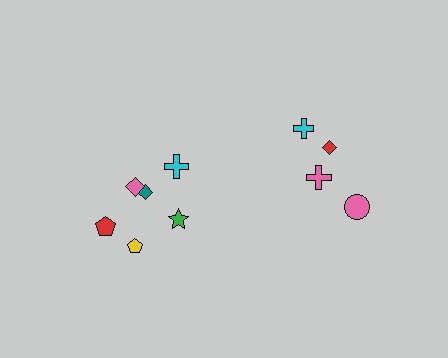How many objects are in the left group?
There are 6 objects.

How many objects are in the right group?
There are 4 objects.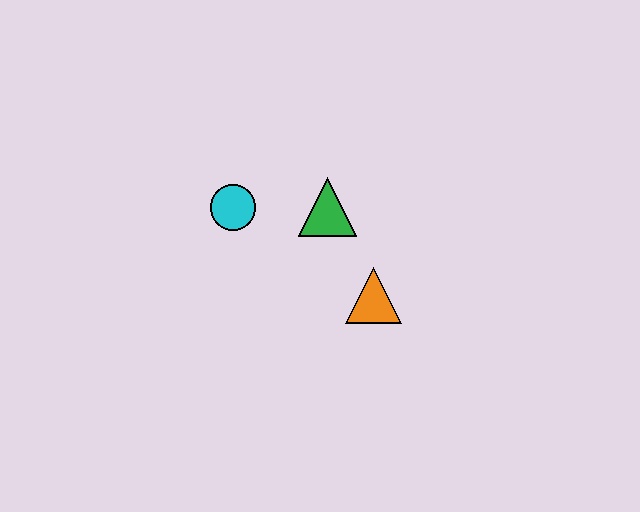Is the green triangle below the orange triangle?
No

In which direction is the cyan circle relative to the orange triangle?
The cyan circle is to the left of the orange triangle.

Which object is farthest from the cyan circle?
The orange triangle is farthest from the cyan circle.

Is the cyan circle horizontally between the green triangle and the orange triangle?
No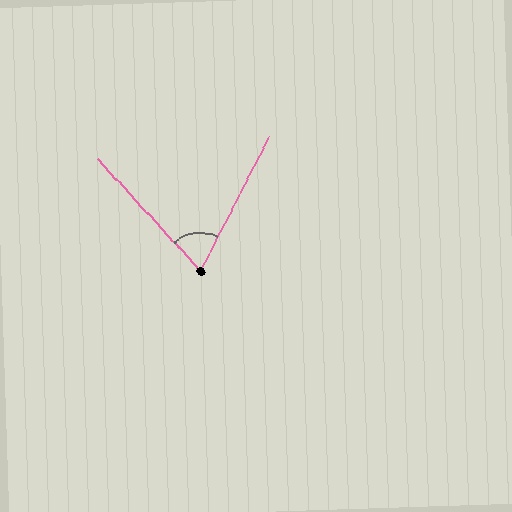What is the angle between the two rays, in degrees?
Approximately 70 degrees.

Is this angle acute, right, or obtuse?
It is acute.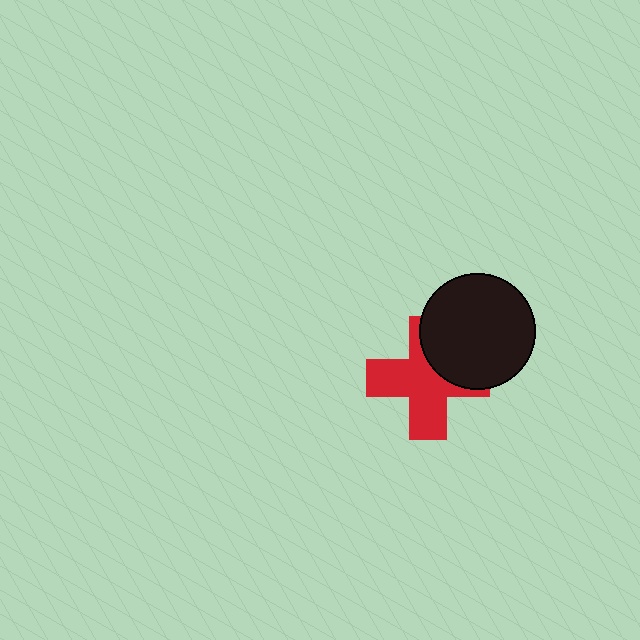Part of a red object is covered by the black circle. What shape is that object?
It is a cross.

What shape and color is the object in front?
The object in front is a black circle.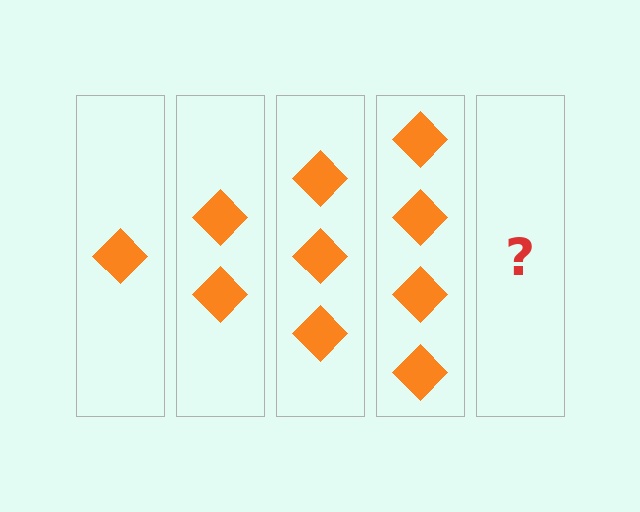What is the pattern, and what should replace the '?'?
The pattern is that each step adds one more diamond. The '?' should be 5 diamonds.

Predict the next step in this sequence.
The next step is 5 diamonds.